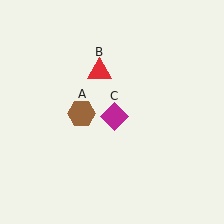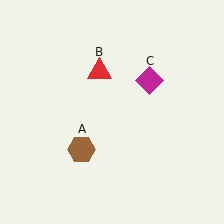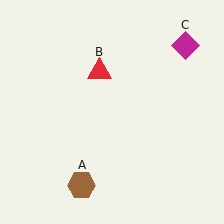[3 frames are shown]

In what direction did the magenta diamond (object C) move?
The magenta diamond (object C) moved up and to the right.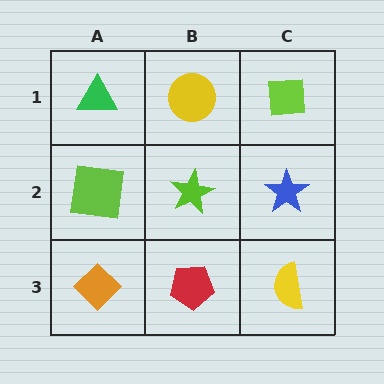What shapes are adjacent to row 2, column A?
A green triangle (row 1, column A), an orange diamond (row 3, column A), a lime star (row 2, column B).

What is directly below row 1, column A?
A lime square.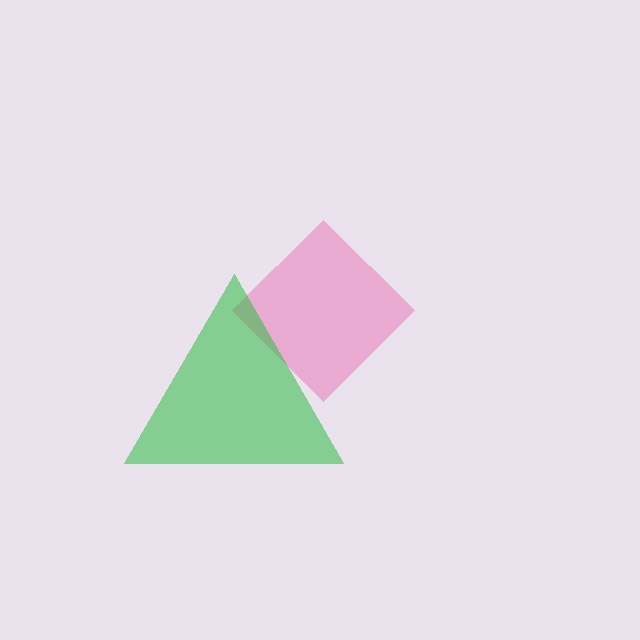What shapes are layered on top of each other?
The layered shapes are: a pink diamond, a green triangle.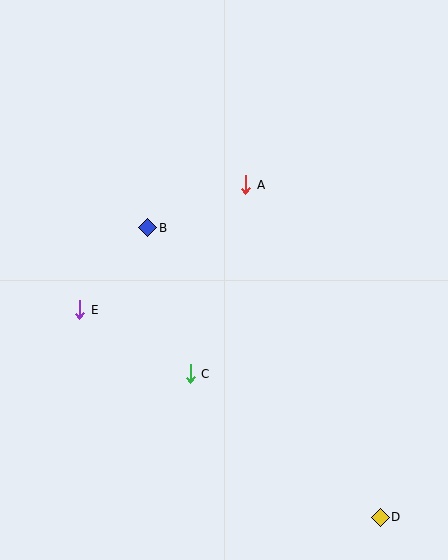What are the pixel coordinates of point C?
Point C is at (190, 374).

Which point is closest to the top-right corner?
Point A is closest to the top-right corner.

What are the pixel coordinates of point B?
Point B is at (148, 228).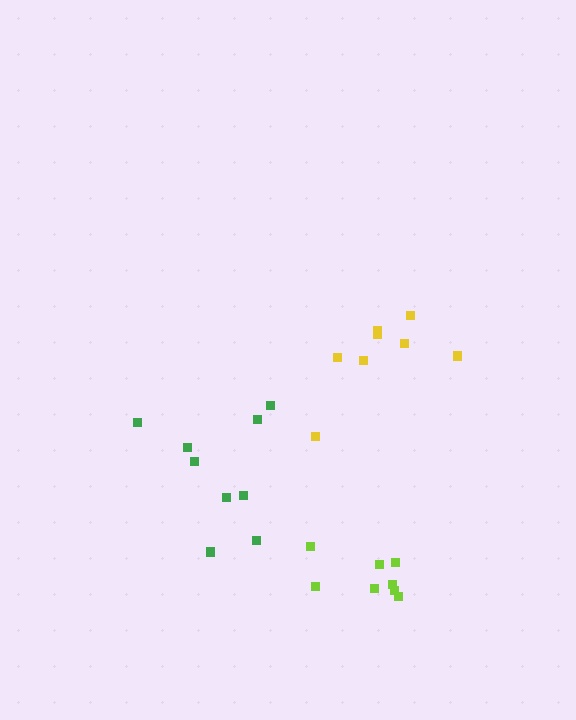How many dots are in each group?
Group 1: 8 dots, Group 2: 8 dots, Group 3: 9 dots (25 total).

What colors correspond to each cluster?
The clusters are colored: yellow, lime, green.